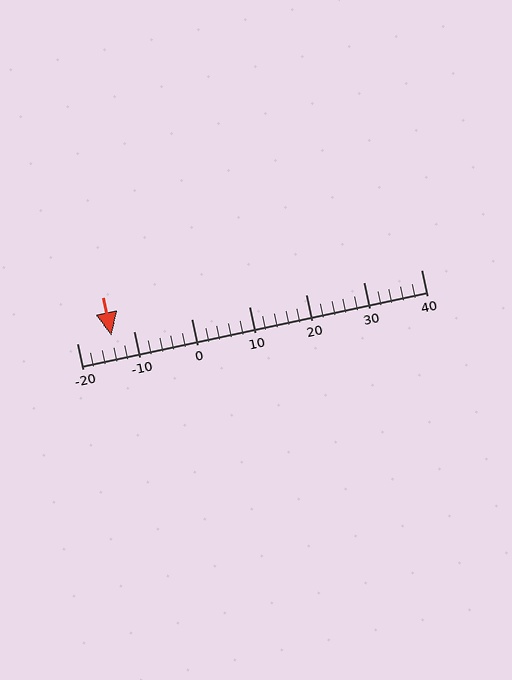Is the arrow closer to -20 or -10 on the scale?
The arrow is closer to -10.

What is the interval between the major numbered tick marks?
The major tick marks are spaced 10 units apart.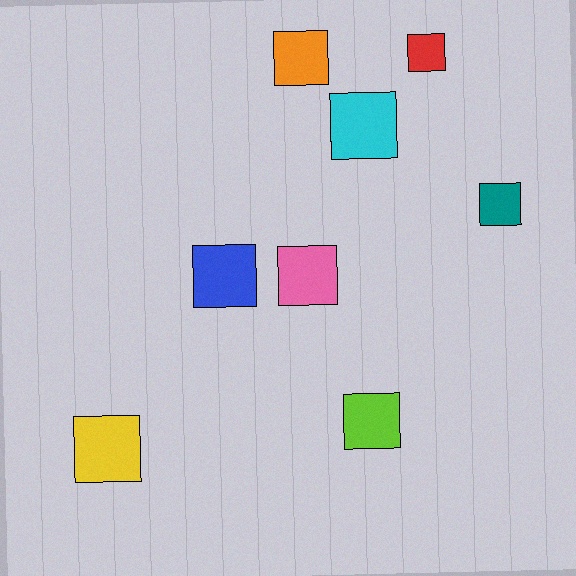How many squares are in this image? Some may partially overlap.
There are 8 squares.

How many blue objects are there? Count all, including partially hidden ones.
There is 1 blue object.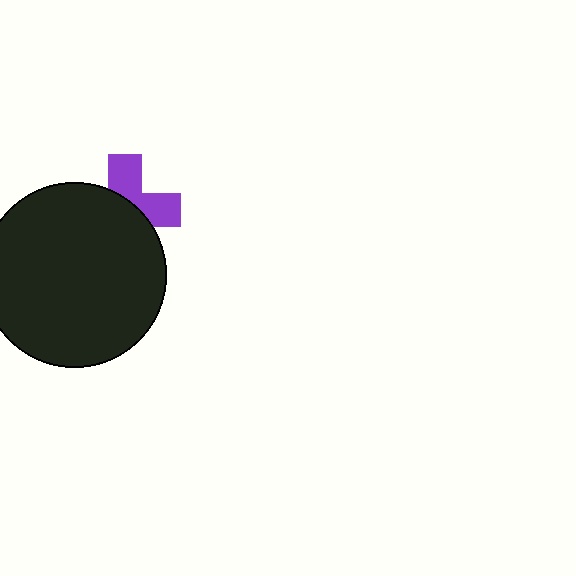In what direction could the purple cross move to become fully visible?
The purple cross could move toward the upper-right. That would shift it out from behind the black circle entirely.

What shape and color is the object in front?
The object in front is a black circle.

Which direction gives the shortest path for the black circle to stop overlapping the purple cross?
Moving toward the lower-left gives the shortest separation.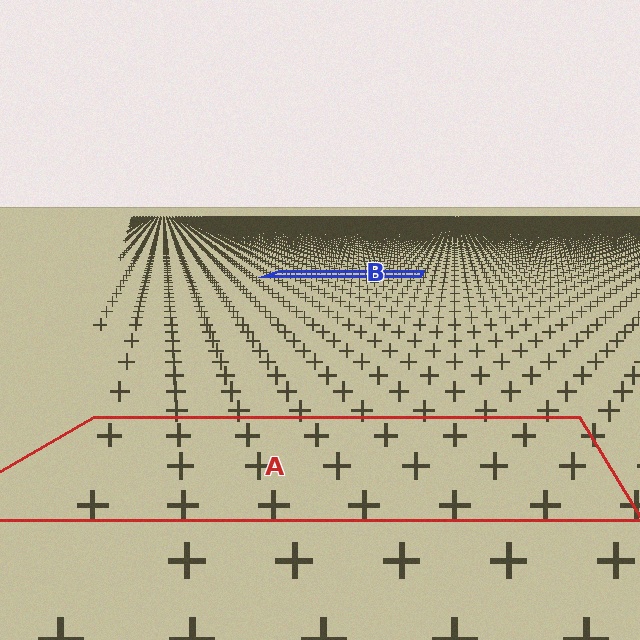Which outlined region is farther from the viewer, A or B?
Region B is farther from the viewer — the texture elements inside it appear smaller and more densely packed.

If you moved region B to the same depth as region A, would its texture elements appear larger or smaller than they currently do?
They would appear larger. At a closer depth, the same texture elements are projected at a bigger on-screen size.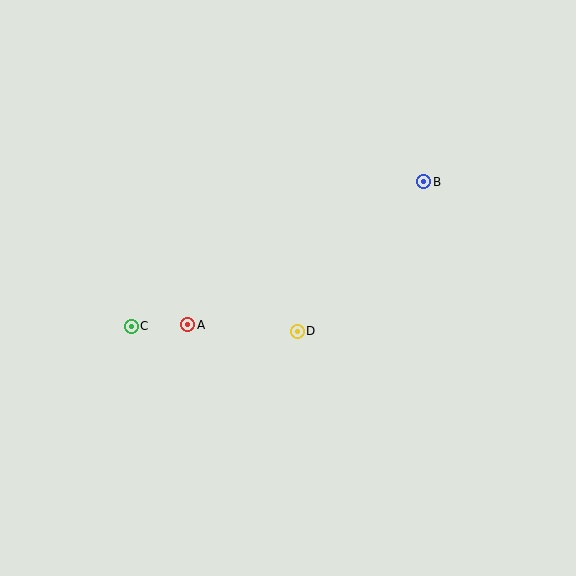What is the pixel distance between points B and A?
The distance between B and A is 276 pixels.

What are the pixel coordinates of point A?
Point A is at (188, 325).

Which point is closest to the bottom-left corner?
Point C is closest to the bottom-left corner.